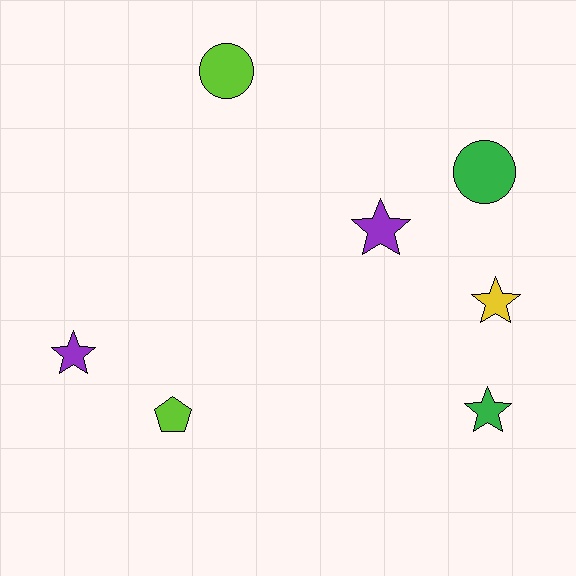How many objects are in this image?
There are 7 objects.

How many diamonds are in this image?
There are no diamonds.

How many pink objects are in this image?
There are no pink objects.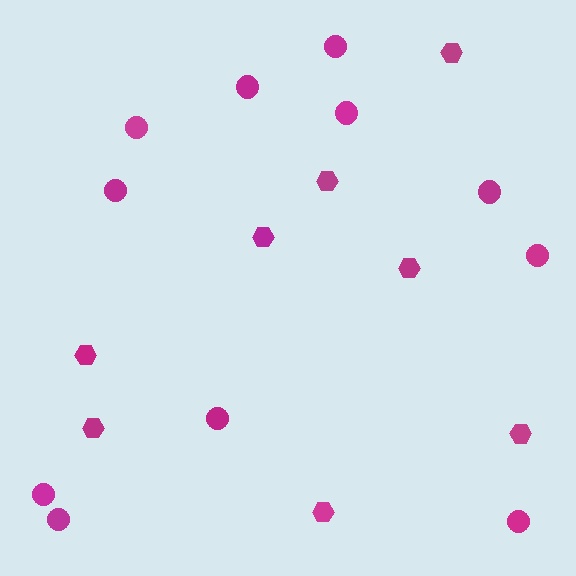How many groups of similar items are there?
There are 2 groups: one group of hexagons (8) and one group of circles (11).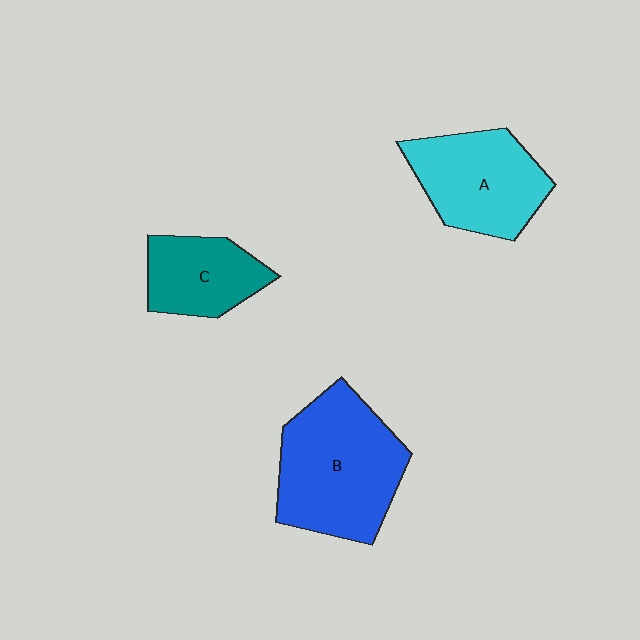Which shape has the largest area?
Shape B (blue).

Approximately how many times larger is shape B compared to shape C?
Approximately 1.8 times.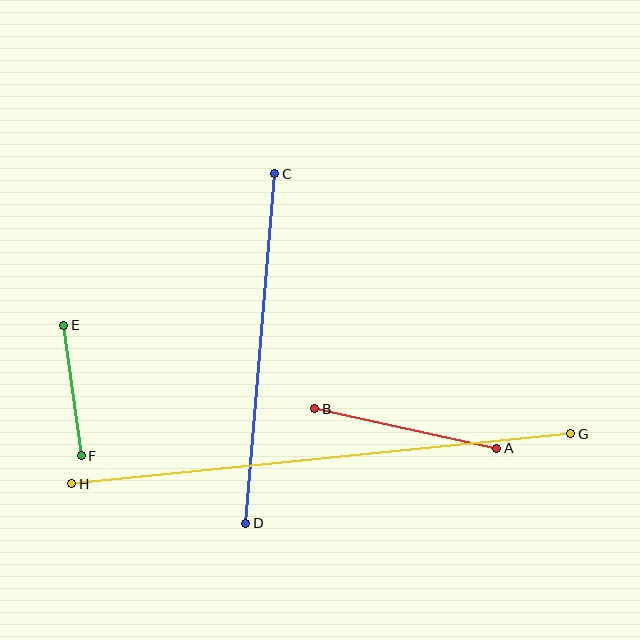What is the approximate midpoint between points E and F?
The midpoint is at approximately (73, 391) pixels.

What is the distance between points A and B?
The distance is approximately 186 pixels.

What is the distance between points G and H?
The distance is approximately 502 pixels.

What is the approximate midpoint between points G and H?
The midpoint is at approximately (321, 459) pixels.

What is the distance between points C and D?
The distance is approximately 351 pixels.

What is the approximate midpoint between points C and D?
The midpoint is at approximately (260, 348) pixels.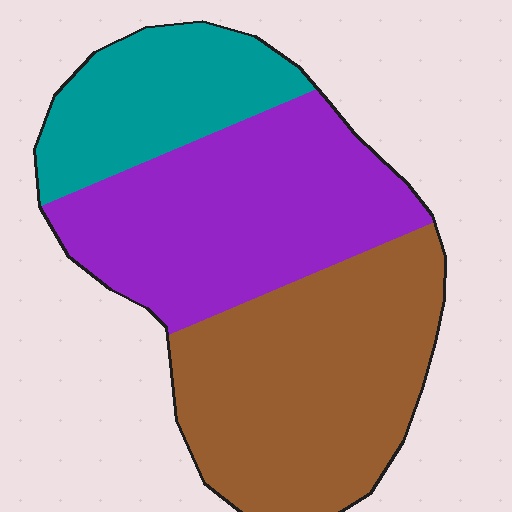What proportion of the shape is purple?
Purple takes up between a quarter and a half of the shape.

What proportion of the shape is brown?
Brown takes up between a third and a half of the shape.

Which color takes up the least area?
Teal, at roughly 20%.